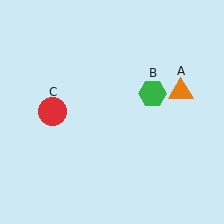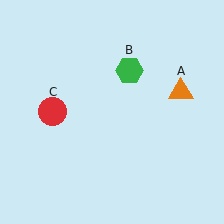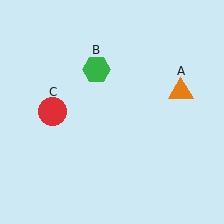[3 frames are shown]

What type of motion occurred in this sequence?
The green hexagon (object B) rotated counterclockwise around the center of the scene.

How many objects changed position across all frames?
1 object changed position: green hexagon (object B).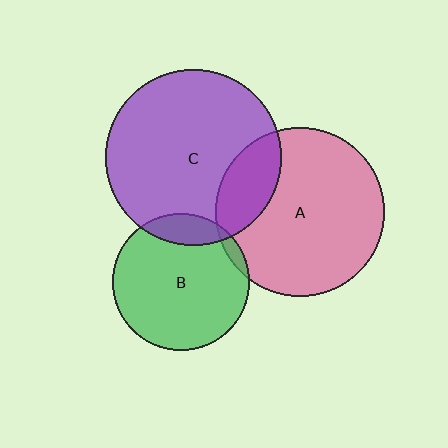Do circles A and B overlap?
Yes.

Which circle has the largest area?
Circle C (purple).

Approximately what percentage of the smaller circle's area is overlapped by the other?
Approximately 5%.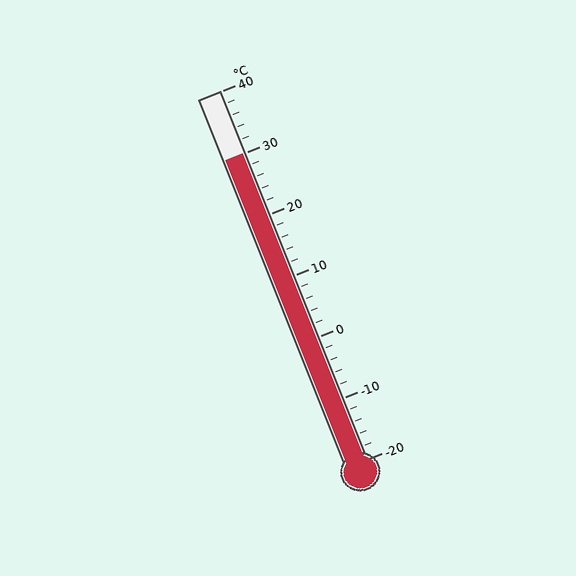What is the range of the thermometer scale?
The thermometer scale ranges from -20°C to 40°C.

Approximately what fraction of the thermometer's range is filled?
The thermometer is filled to approximately 85% of its range.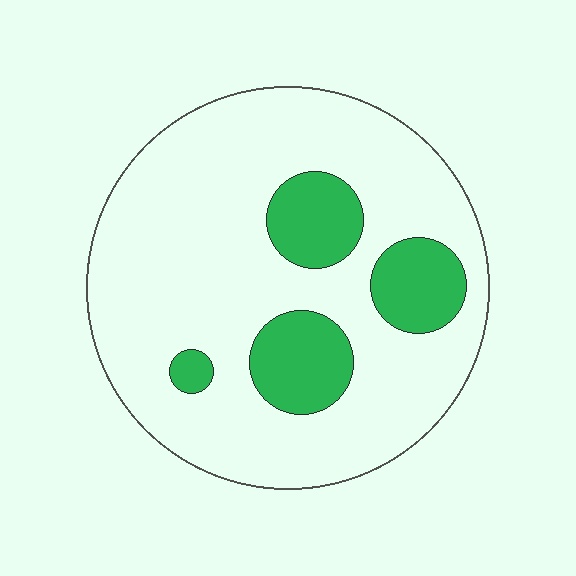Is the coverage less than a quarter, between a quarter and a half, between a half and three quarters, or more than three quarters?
Less than a quarter.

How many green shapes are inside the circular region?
4.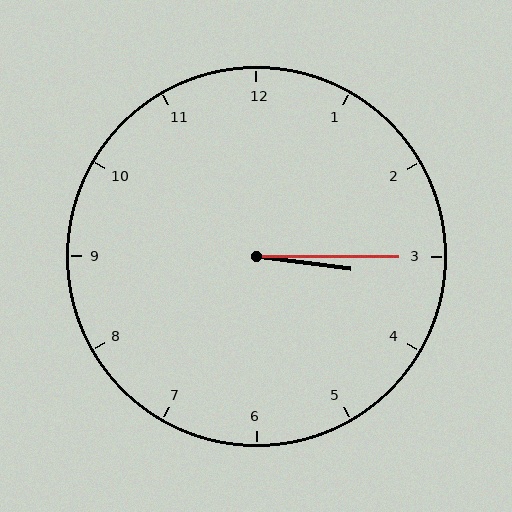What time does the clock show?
3:15.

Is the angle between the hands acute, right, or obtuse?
It is acute.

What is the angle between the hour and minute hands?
Approximately 8 degrees.